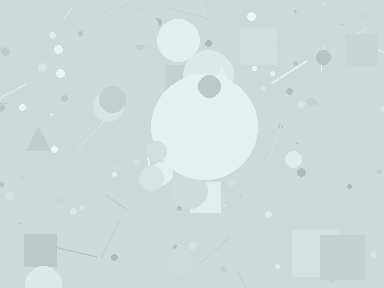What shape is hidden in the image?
A circle is hidden in the image.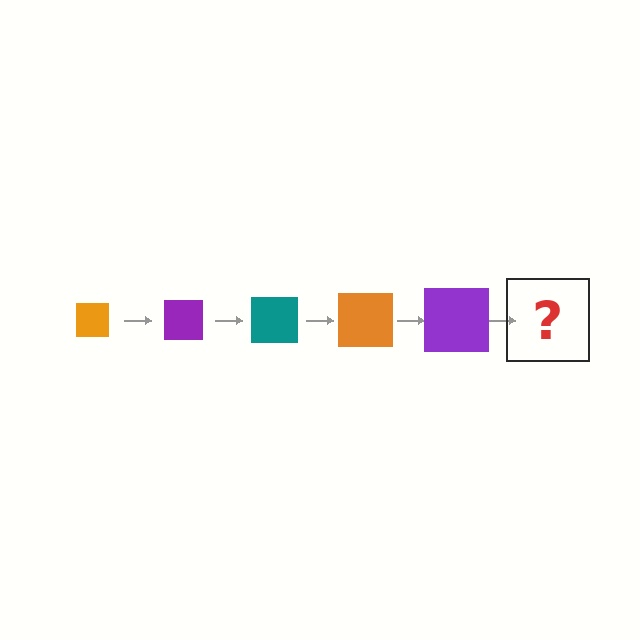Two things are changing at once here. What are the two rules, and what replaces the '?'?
The two rules are that the square grows larger each step and the color cycles through orange, purple, and teal. The '?' should be a teal square, larger than the previous one.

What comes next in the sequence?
The next element should be a teal square, larger than the previous one.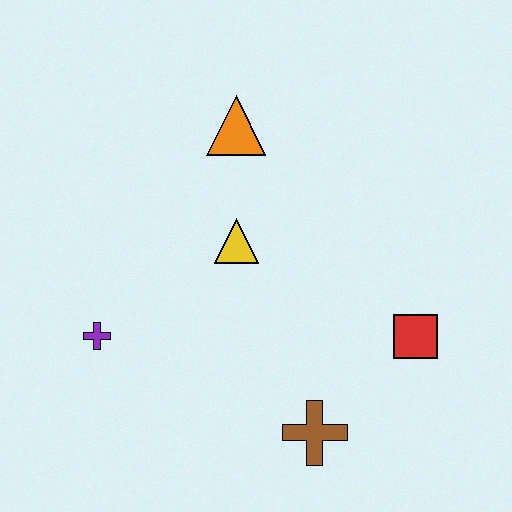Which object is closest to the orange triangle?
The yellow triangle is closest to the orange triangle.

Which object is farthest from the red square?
The purple cross is farthest from the red square.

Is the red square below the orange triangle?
Yes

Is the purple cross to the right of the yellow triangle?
No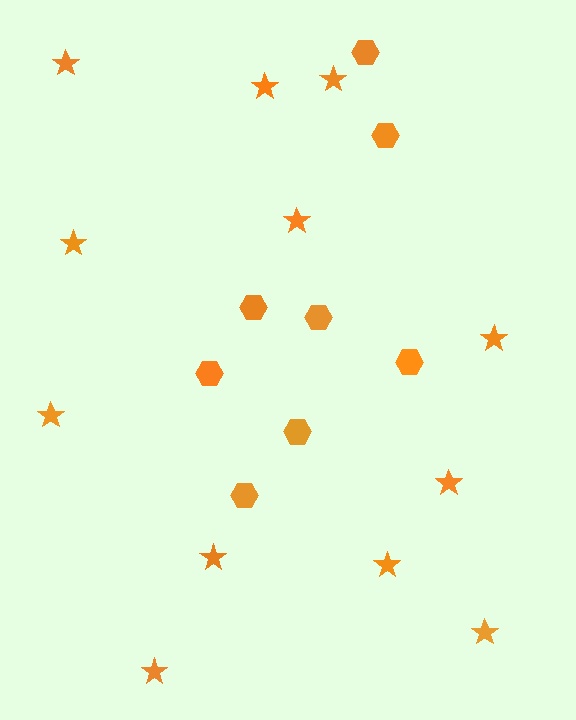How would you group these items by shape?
There are 2 groups: one group of stars (12) and one group of hexagons (8).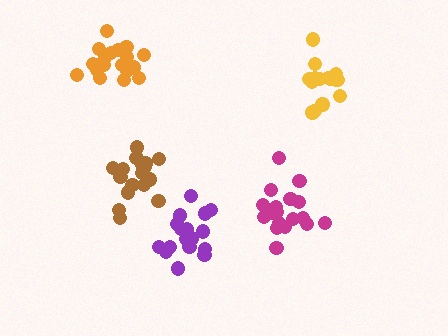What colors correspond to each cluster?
The clusters are colored: brown, orange, magenta, yellow, purple.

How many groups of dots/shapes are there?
There are 5 groups.